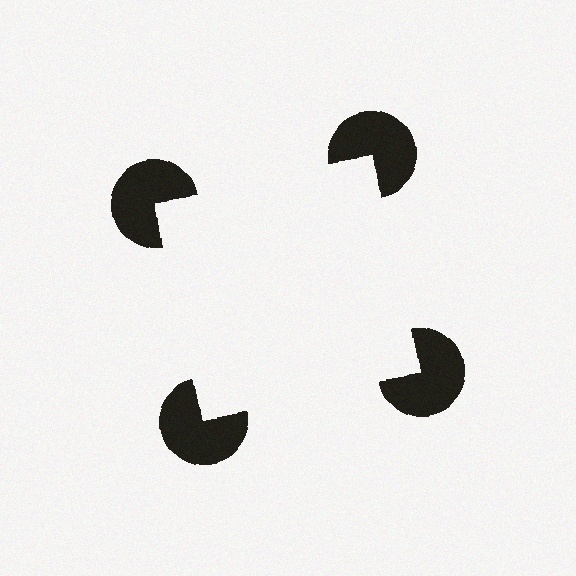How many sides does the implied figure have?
4 sides.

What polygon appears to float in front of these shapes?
An illusory square — its edges are inferred from the aligned wedge cuts in the pac-man discs, not physically drawn.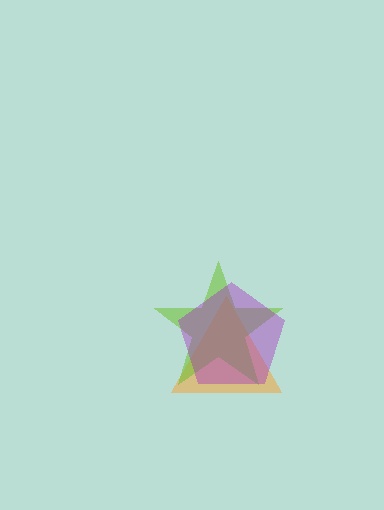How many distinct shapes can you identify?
There are 3 distinct shapes: an orange triangle, a lime star, a purple pentagon.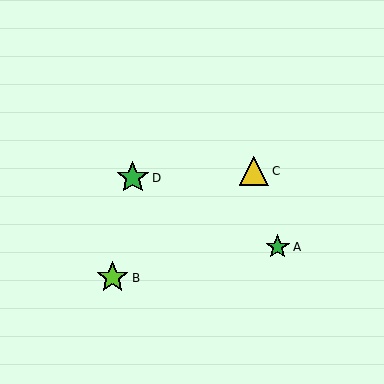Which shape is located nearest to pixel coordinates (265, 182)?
The yellow triangle (labeled C) at (254, 171) is nearest to that location.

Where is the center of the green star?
The center of the green star is at (133, 178).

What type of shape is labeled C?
Shape C is a yellow triangle.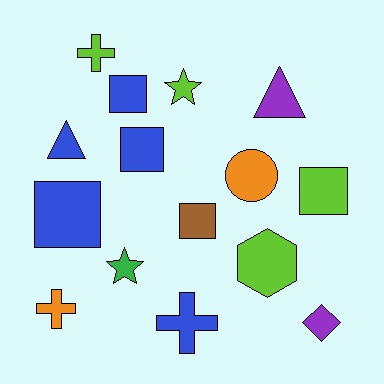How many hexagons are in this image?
There is 1 hexagon.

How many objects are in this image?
There are 15 objects.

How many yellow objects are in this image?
There are no yellow objects.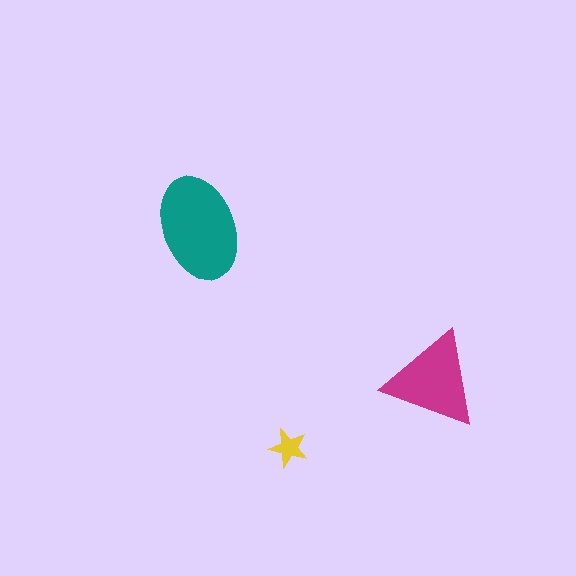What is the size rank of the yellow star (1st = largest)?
3rd.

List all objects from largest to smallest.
The teal ellipse, the magenta triangle, the yellow star.